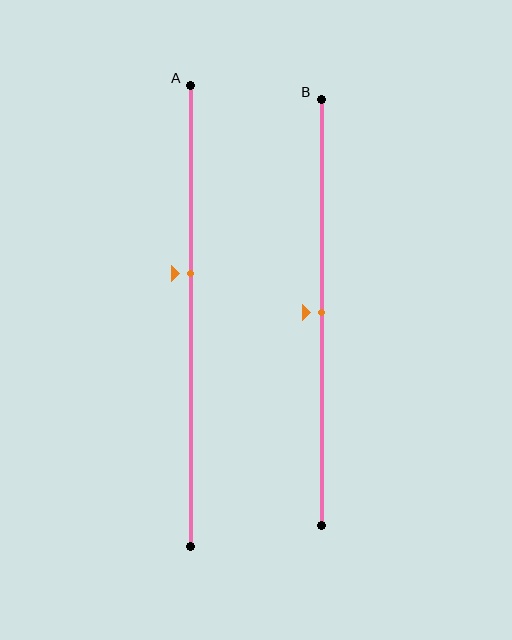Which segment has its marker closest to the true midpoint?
Segment B has its marker closest to the true midpoint.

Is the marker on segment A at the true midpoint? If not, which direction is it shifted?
No, the marker on segment A is shifted upward by about 9% of the segment length.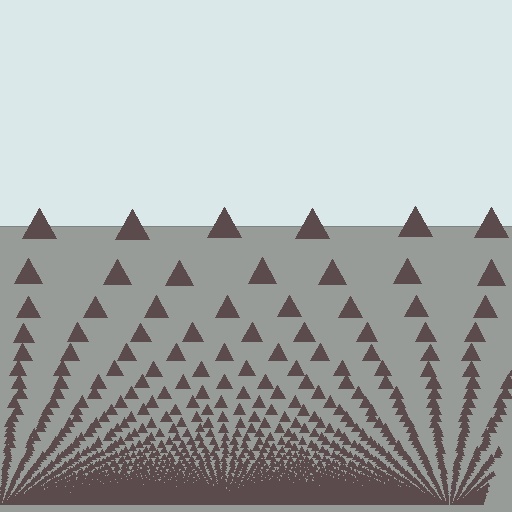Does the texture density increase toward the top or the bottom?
Density increases toward the bottom.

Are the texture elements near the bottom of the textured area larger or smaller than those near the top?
Smaller. The gradient is inverted — elements near the bottom are smaller and denser.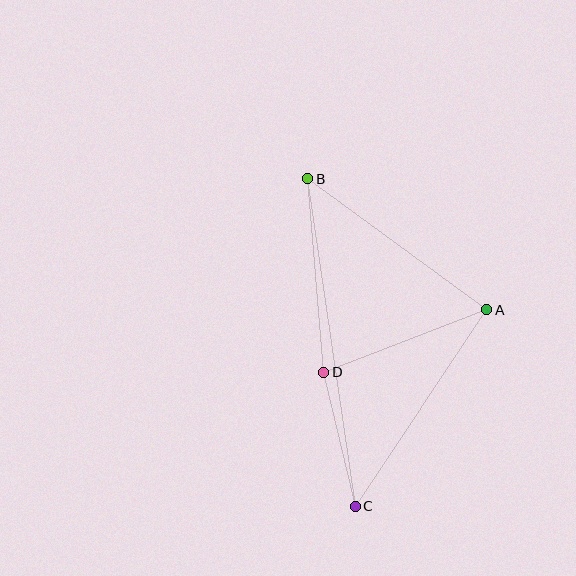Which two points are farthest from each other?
Points B and C are farthest from each other.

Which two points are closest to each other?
Points C and D are closest to each other.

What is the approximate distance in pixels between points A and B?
The distance between A and B is approximately 222 pixels.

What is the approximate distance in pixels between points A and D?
The distance between A and D is approximately 175 pixels.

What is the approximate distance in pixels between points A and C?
The distance between A and C is approximately 236 pixels.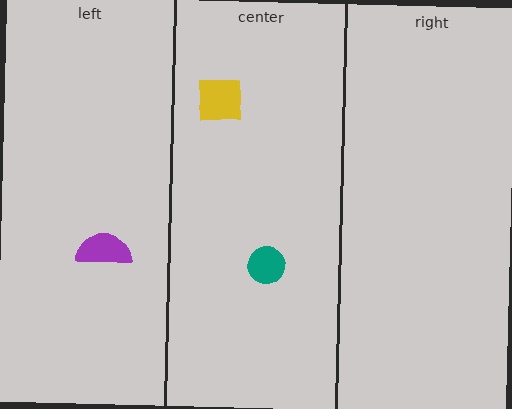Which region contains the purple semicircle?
The left region.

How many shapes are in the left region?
1.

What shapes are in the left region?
The purple semicircle.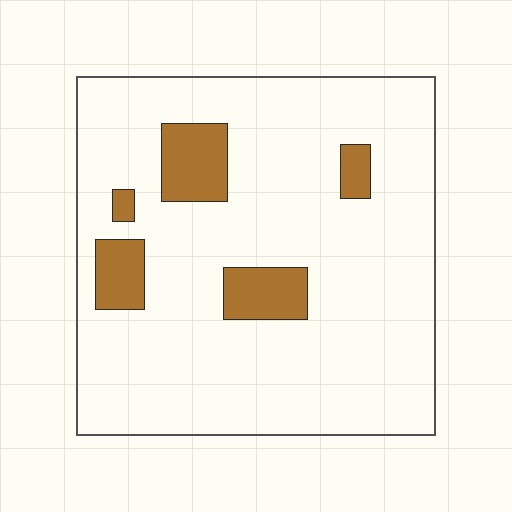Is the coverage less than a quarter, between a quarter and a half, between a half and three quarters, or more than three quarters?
Less than a quarter.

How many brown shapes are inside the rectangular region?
5.